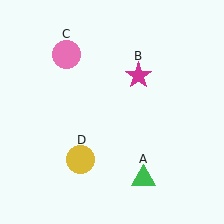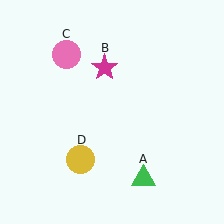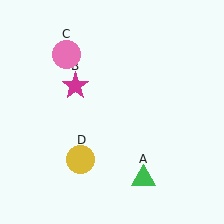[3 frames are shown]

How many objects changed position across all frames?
1 object changed position: magenta star (object B).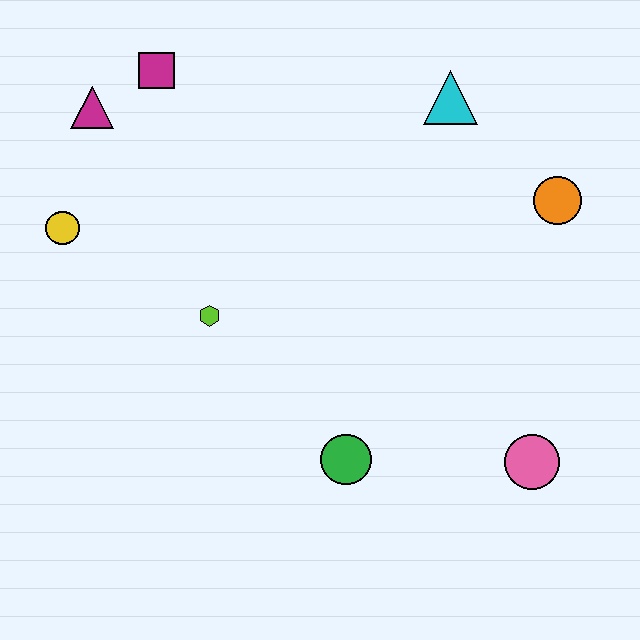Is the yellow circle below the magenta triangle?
Yes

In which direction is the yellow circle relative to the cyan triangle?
The yellow circle is to the left of the cyan triangle.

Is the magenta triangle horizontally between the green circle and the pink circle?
No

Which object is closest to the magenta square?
The magenta triangle is closest to the magenta square.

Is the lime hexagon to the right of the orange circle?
No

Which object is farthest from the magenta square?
The pink circle is farthest from the magenta square.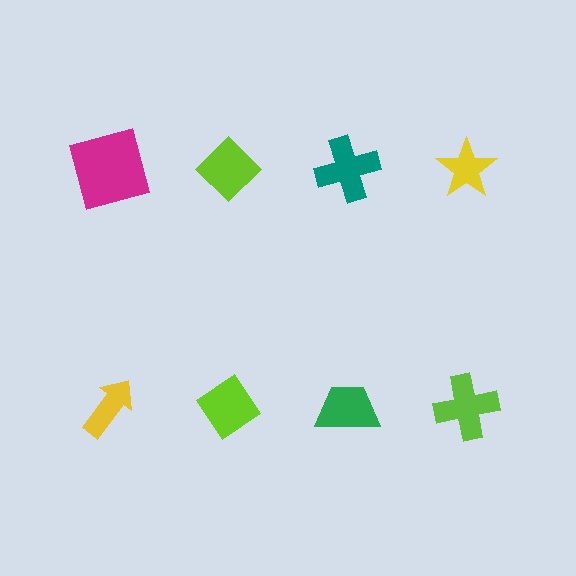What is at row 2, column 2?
A lime diamond.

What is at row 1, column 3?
A teal cross.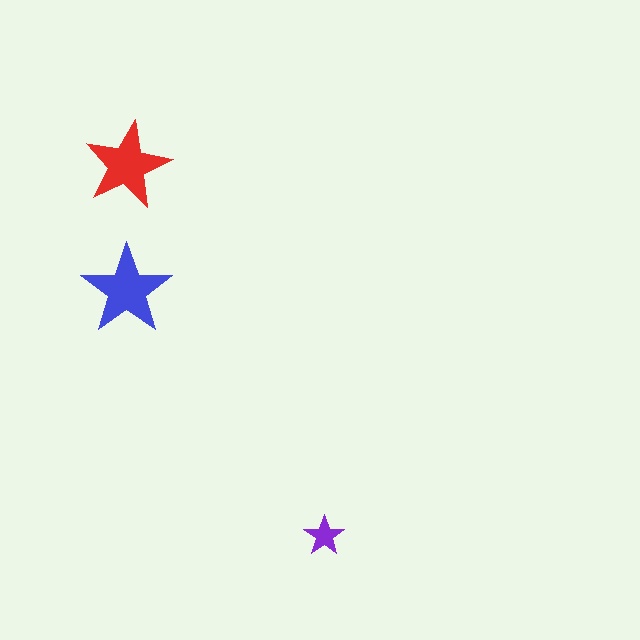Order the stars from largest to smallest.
the blue one, the red one, the purple one.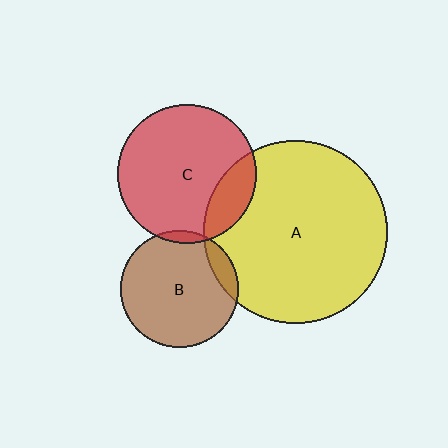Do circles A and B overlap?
Yes.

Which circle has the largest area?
Circle A (yellow).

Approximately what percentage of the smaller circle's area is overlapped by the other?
Approximately 10%.